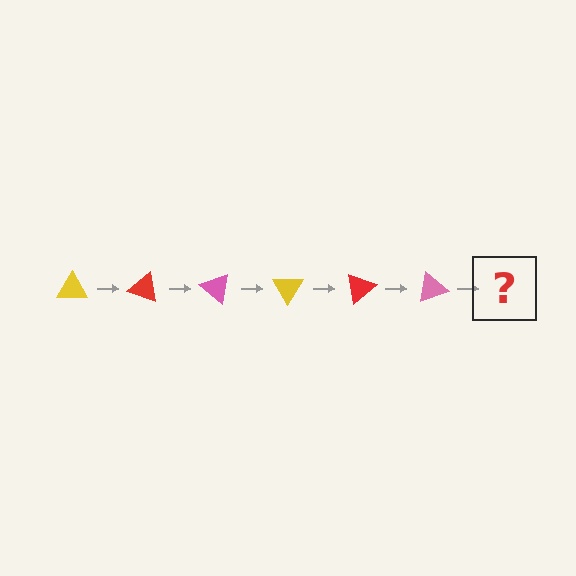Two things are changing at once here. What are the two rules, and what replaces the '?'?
The two rules are that it rotates 20 degrees each step and the color cycles through yellow, red, and pink. The '?' should be a yellow triangle, rotated 120 degrees from the start.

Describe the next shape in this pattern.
It should be a yellow triangle, rotated 120 degrees from the start.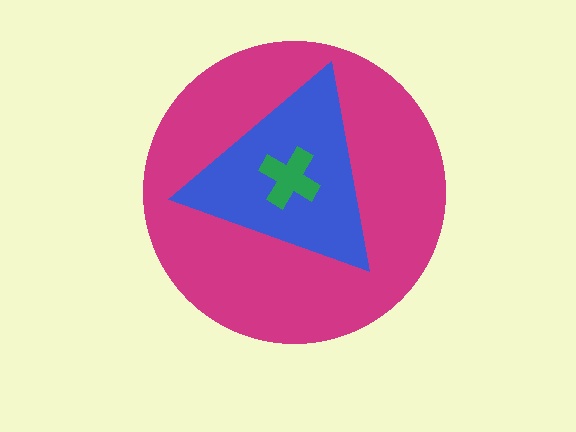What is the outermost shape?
The magenta circle.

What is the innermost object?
The green cross.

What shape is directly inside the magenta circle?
The blue triangle.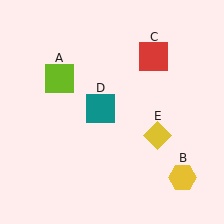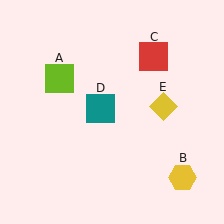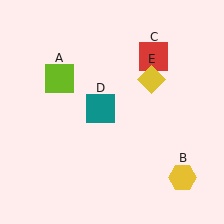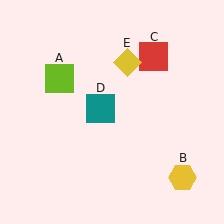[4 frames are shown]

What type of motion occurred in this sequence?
The yellow diamond (object E) rotated counterclockwise around the center of the scene.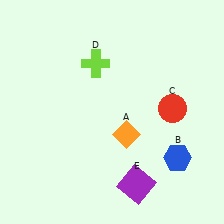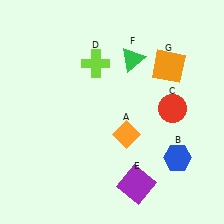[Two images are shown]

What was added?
A green triangle (F), an orange square (G) were added in Image 2.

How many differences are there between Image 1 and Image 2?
There are 2 differences between the two images.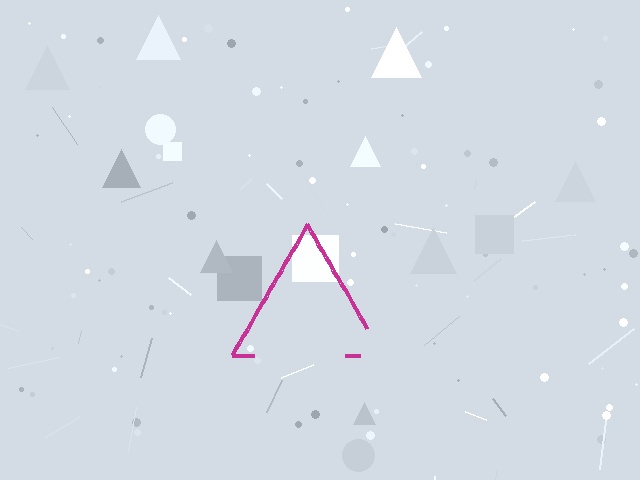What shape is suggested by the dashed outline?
The dashed outline suggests a triangle.